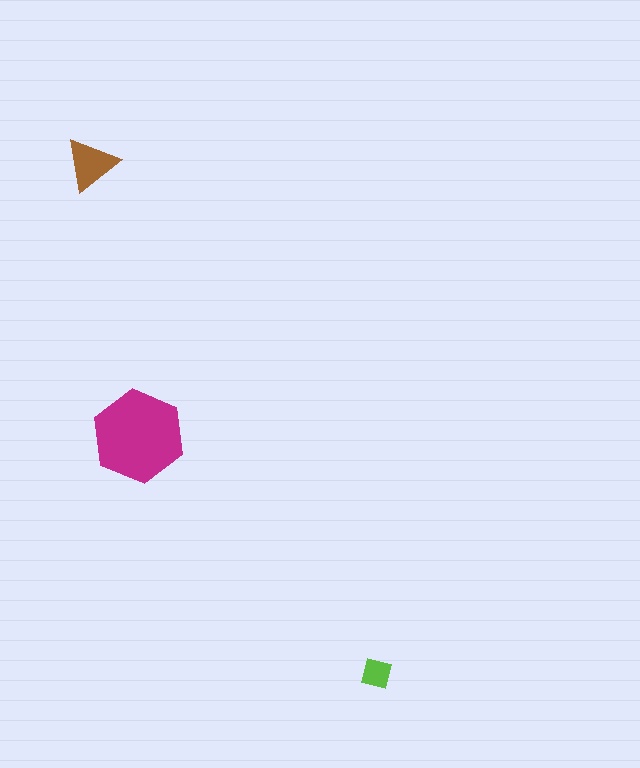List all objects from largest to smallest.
The magenta hexagon, the brown triangle, the lime square.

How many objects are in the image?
There are 3 objects in the image.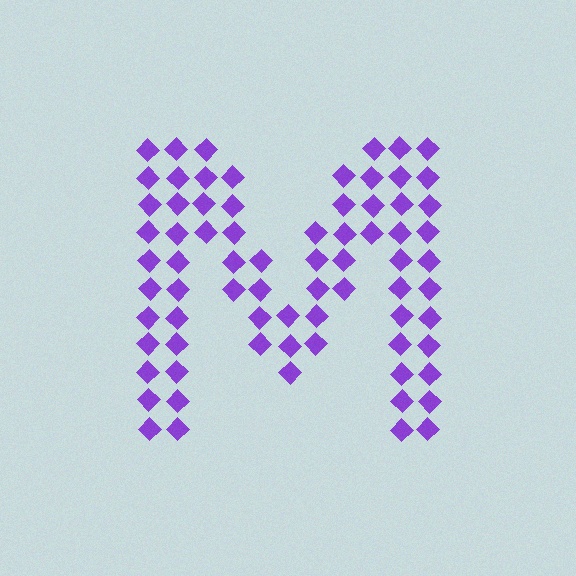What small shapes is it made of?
It is made of small diamonds.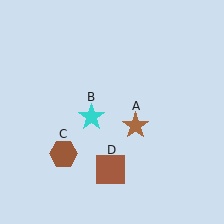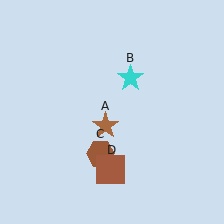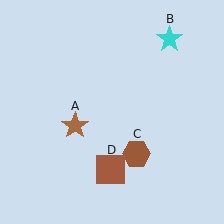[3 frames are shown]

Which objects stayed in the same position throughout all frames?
Brown square (object D) remained stationary.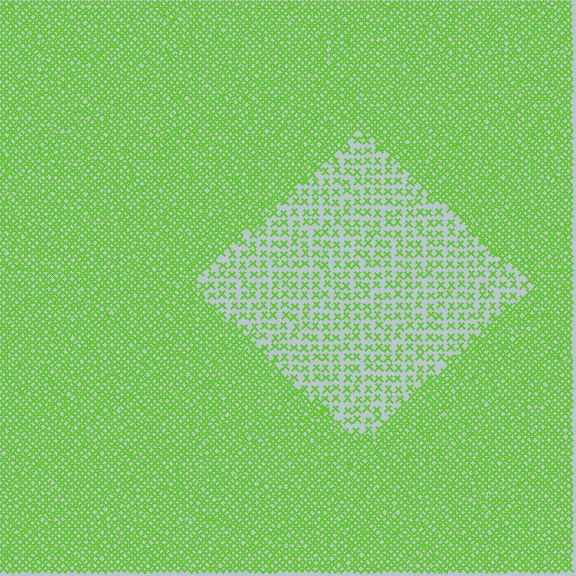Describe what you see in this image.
The image contains small lime elements arranged at two different densities. A diamond-shaped region is visible where the elements are less densely packed than the surrounding area.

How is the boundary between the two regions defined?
The boundary is defined by a change in element density (approximately 2.5x ratio). All elements are the same color, size, and shape.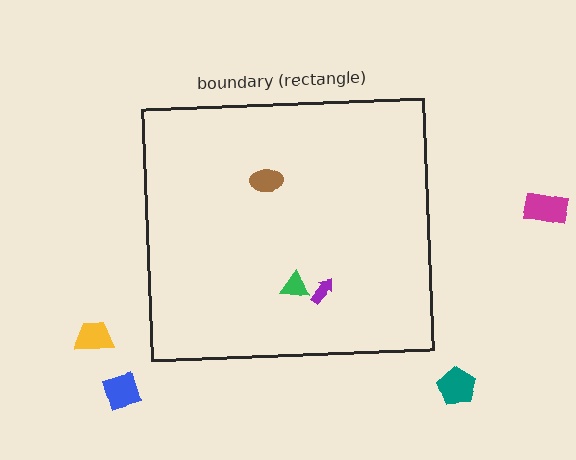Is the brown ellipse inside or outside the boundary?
Inside.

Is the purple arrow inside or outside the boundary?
Inside.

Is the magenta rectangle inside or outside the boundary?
Outside.